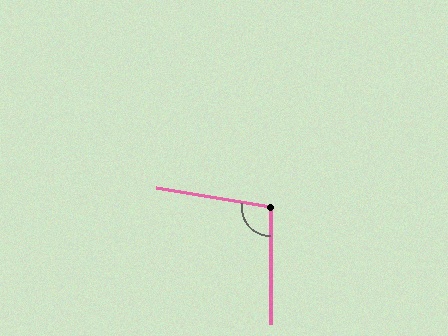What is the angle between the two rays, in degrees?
Approximately 99 degrees.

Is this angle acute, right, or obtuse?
It is obtuse.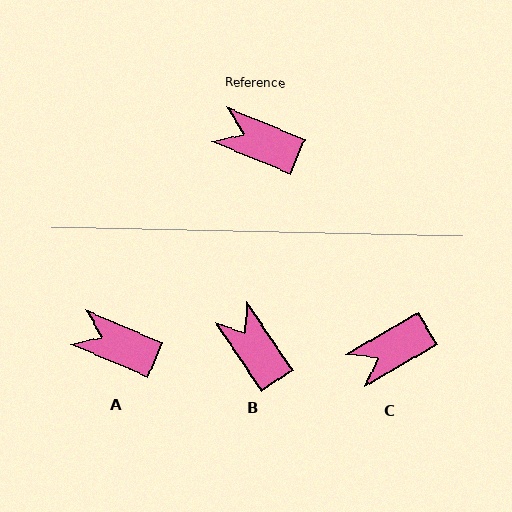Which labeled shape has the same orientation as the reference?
A.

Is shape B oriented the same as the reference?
No, it is off by about 33 degrees.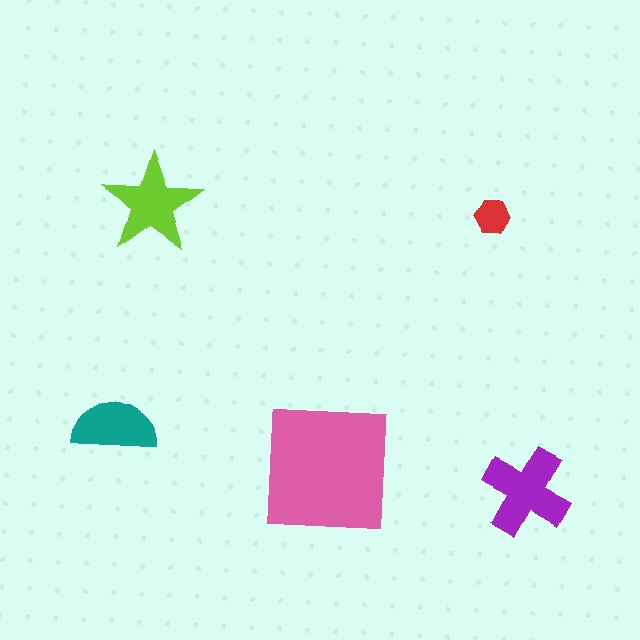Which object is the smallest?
The red hexagon.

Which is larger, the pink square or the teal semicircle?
The pink square.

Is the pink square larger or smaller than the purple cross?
Larger.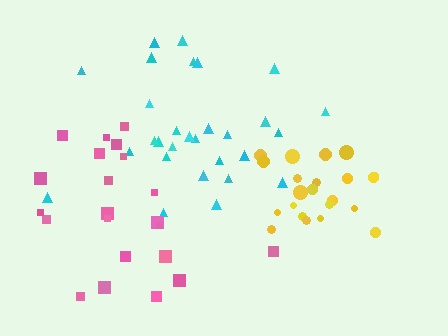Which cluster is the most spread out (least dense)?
Pink.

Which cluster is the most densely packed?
Yellow.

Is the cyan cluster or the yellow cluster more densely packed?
Yellow.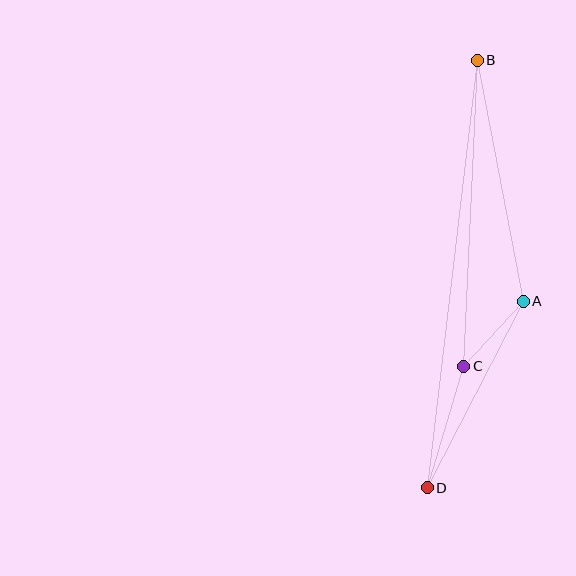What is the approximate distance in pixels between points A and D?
The distance between A and D is approximately 210 pixels.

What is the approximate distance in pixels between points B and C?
The distance between B and C is approximately 306 pixels.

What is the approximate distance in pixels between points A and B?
The distance between A and B is approximately 245 pixels.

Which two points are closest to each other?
Points A and C are closest to each other.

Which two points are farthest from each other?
Points B and D are farthest from each other.